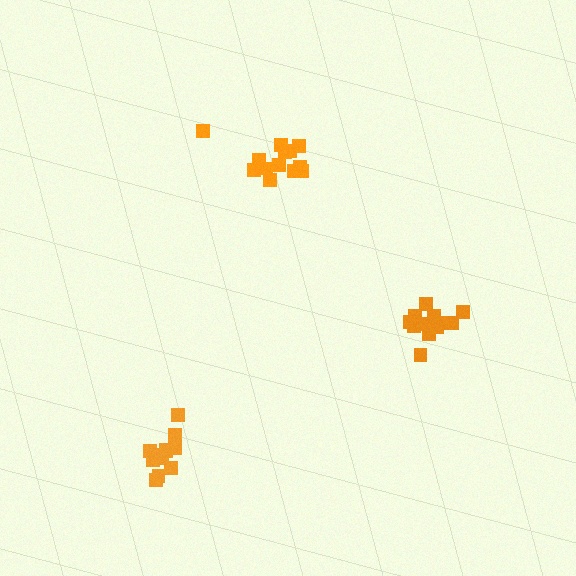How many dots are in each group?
Group 1: 13 dots, Group 2: 13 dots, Group 3: 12 dots (38 total).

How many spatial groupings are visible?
There are 3 spatial groupings.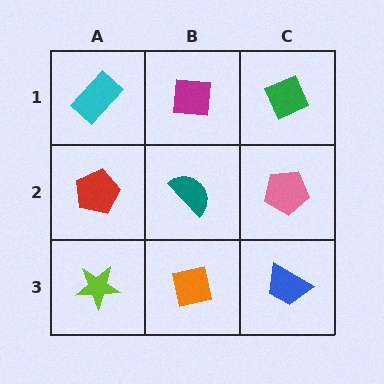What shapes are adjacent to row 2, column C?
A green diamond (row 1, column C), a blue trapezoid (row 3, column C), a teal semicircle (row 2, column B).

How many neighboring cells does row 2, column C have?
3.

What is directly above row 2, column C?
A green diamond.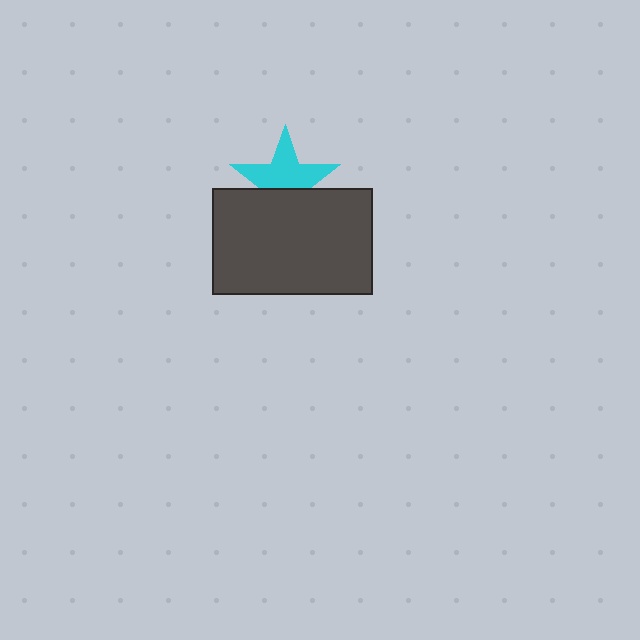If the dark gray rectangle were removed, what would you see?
You would see the complete cyan star.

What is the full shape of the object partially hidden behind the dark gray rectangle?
The partially hidden object is a cyan star.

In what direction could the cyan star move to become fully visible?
The cyan star could move up. That would shift it out from behind the dark gray rectangle entirely.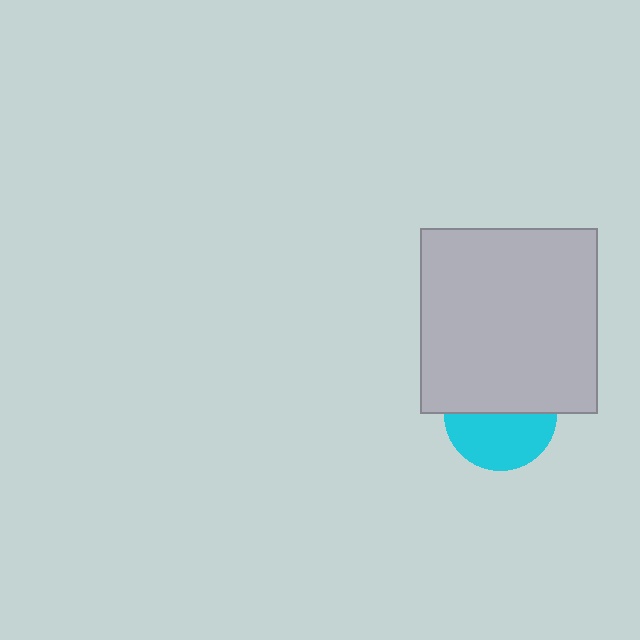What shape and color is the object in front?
The object in front is a light gray rectangle.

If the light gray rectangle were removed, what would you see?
You would see the complete cyan circle.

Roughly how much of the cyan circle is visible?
About half of it is visible (roughly 51%).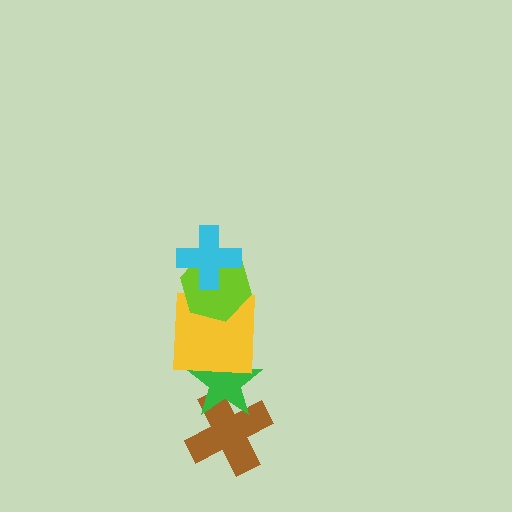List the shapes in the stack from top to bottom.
From top to bottom: the cyan cross, the lime hexagon, the yellow square, the green star, the brown cross.